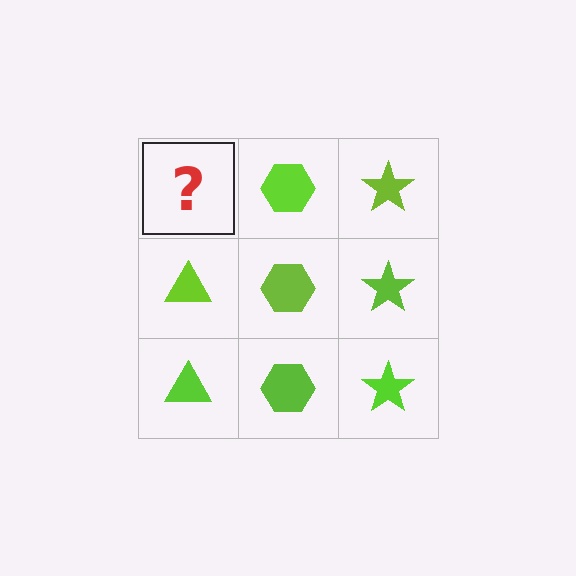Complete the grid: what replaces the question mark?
The question mark should be replaced with a lime triangle.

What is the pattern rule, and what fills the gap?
The rule is that each column has a consistent shape. The gap should be filled with a lime triangle.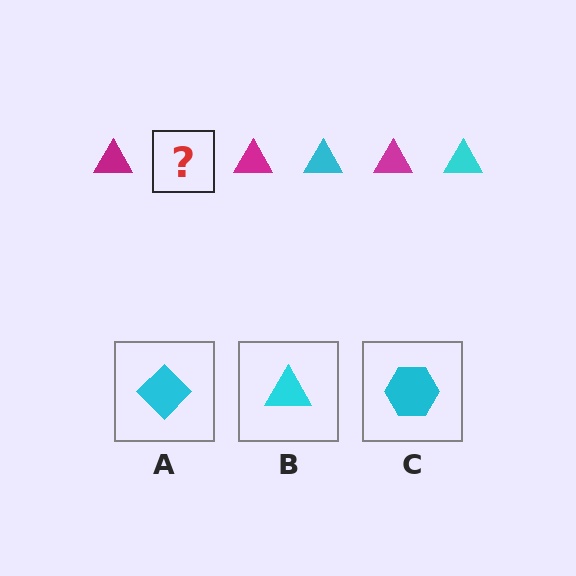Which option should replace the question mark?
Option B.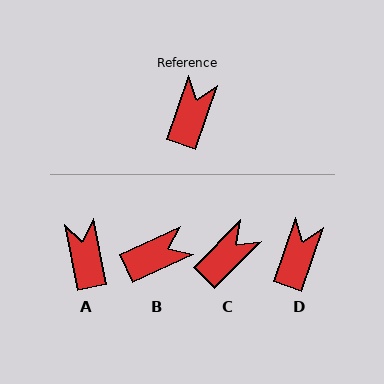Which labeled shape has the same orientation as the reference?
D.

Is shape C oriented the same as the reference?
No, it is off by about 25 degrees.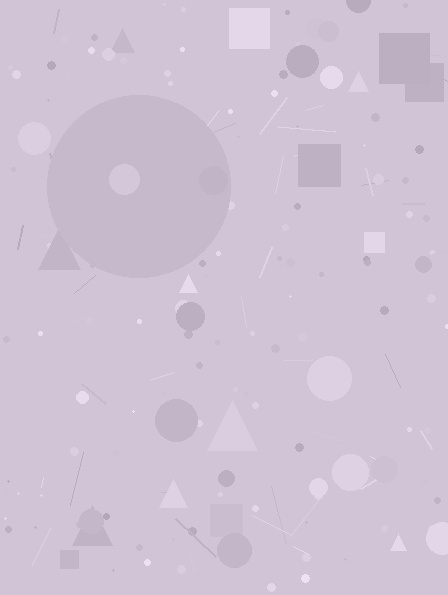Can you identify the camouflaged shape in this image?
The camouflaged shape is a circle.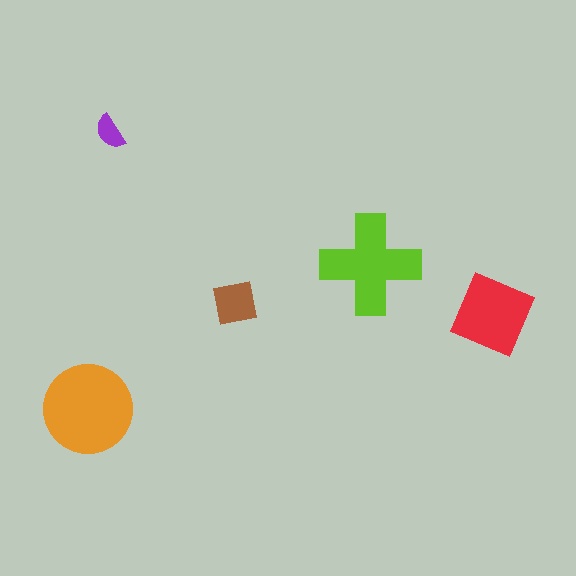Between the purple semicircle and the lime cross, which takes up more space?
The lime cross.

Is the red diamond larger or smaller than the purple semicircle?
Larger.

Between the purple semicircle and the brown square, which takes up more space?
The brown square.